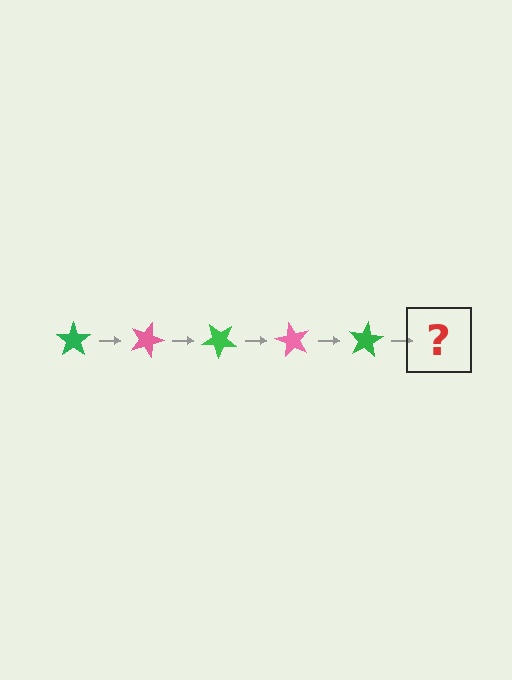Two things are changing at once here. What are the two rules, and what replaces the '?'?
The two rules are that it rotates 20 degrees each step and the color cycles through green and pink. The '?' should be a pink star, rotated 100 degrees from the start.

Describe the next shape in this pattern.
It should be a pink star, rotated 100 degrees from the start.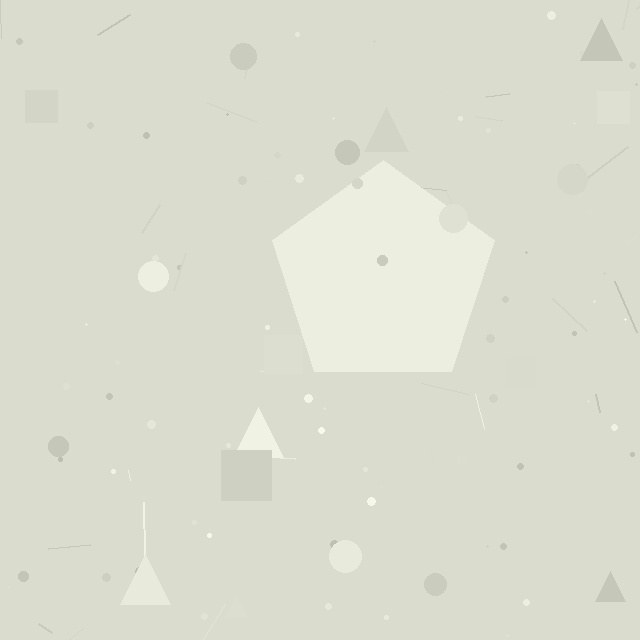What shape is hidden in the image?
A pentagon is hidden in the image.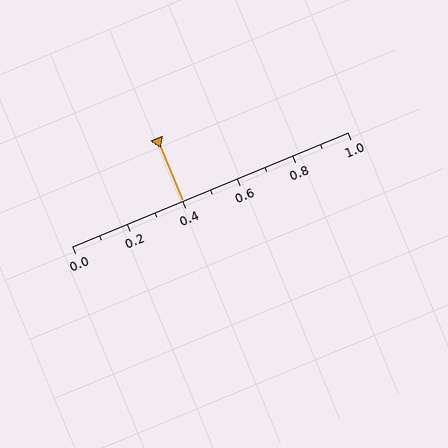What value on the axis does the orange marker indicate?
The marker indicates approximately 0.4.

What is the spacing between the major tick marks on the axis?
The major ticks are spaced 0.2 apart.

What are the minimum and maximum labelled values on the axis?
The axis runs from 0.0 to 1.0.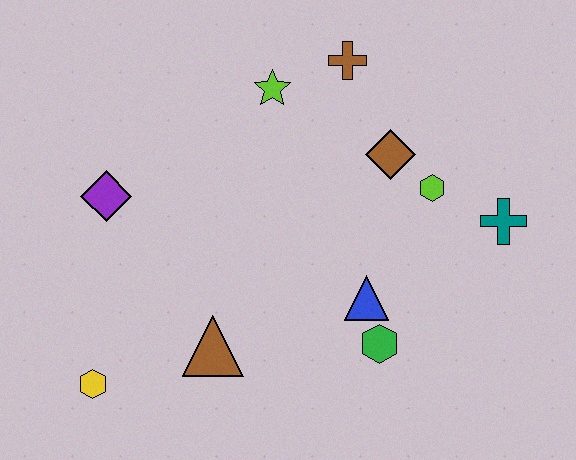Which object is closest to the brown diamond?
The lime hexagon is closest to the brown diamond.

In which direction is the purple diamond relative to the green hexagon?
The purple diamond is to the left of the green hexagon.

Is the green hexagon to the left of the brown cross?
No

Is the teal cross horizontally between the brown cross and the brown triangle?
No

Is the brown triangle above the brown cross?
No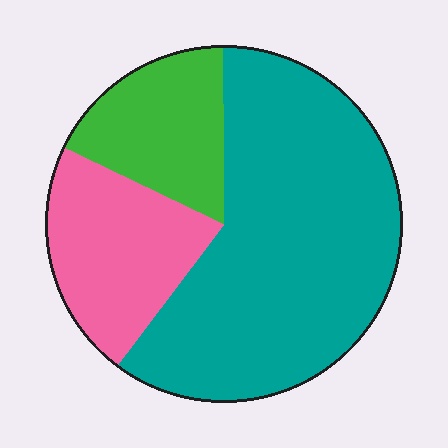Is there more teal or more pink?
Teal.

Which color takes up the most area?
Teal, at roughly 60%.